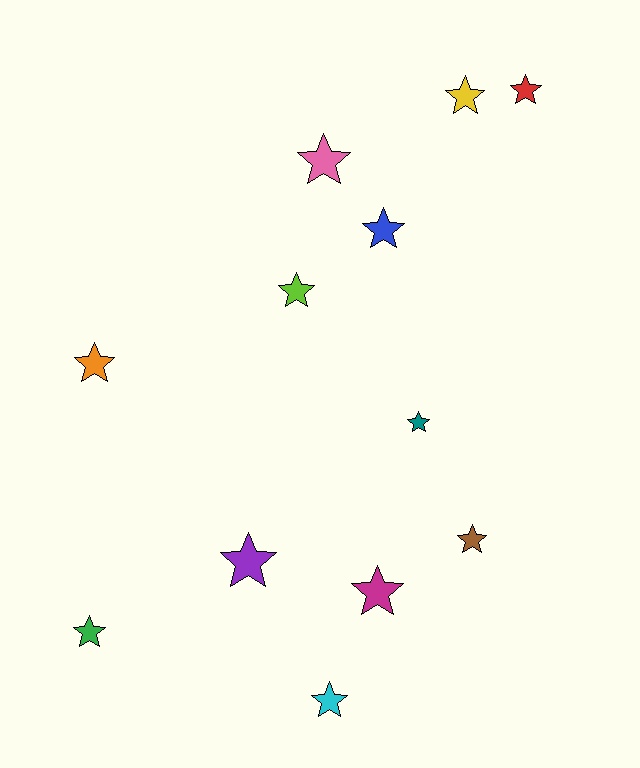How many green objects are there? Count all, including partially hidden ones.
There is 1 green object.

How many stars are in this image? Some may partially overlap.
There are 12 stars.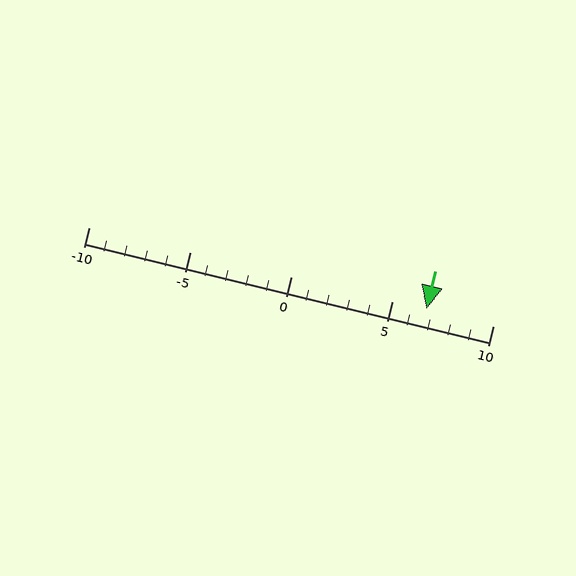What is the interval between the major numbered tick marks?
The major tick marks are spaced 5 units apart.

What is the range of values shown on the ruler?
The ruler shows values from -10 to 10.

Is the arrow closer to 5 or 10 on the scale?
The arrow is closer to 5.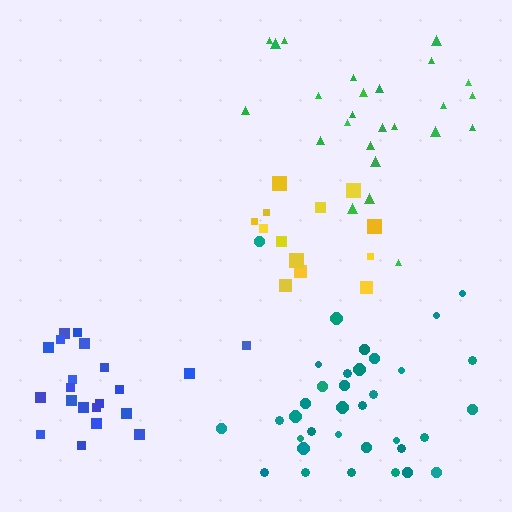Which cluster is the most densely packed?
Teal.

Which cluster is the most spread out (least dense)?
Green.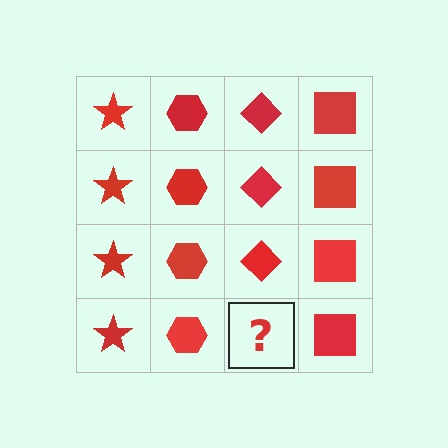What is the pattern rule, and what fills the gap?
The rule is that each column has a consistent shape. The gap should be filled with a red diamond.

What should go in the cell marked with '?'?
The missing cell should contain a red diamond.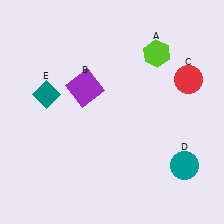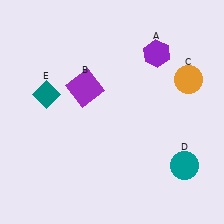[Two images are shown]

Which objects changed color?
A changed from lime to purple. C changed from red to orange.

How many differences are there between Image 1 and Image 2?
There are 2 differences between the two images.